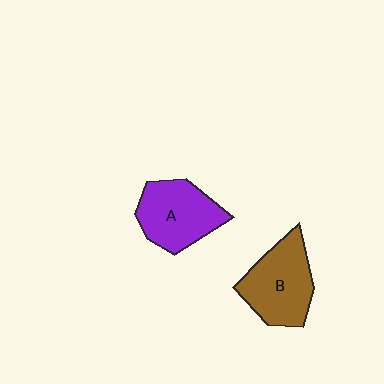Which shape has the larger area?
Shape B (brown).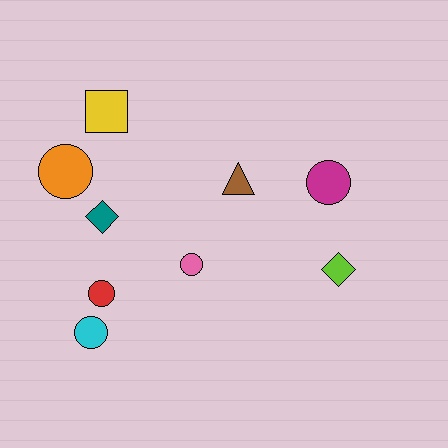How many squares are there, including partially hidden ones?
There is 1 square.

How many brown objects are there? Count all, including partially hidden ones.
There is 1 brown object.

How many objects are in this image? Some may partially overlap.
There are 9 objects.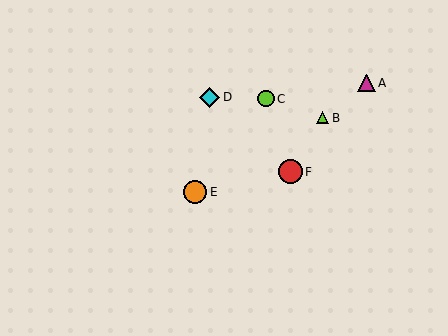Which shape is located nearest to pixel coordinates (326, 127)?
The lime triangle (labeled B) at (323, 118) is nearest to that location.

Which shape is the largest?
The red circle (labeled F) is the largest.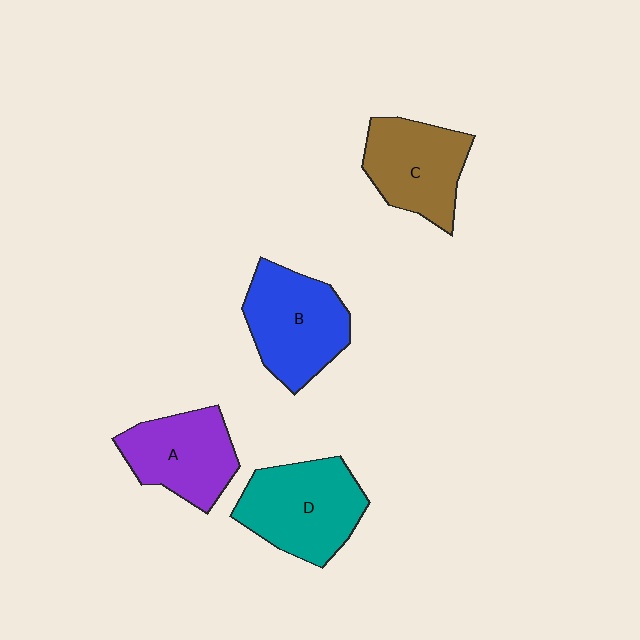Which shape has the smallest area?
Shape A (purple).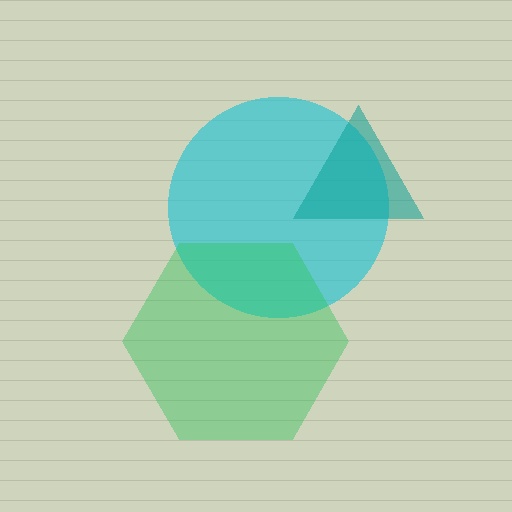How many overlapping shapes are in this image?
There are 3 overlapping shapes in the image.